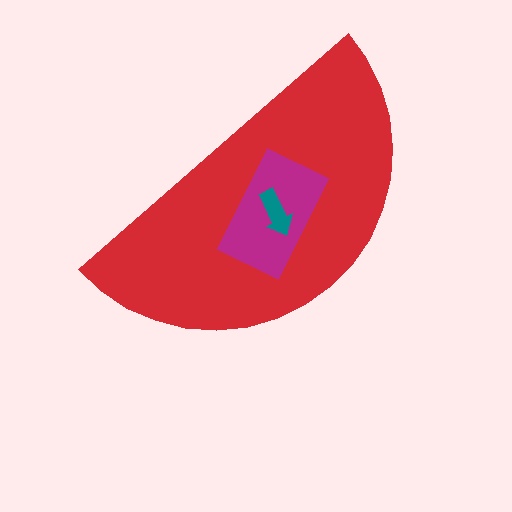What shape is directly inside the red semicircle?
The magenta rectangle.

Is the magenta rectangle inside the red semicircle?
Yes.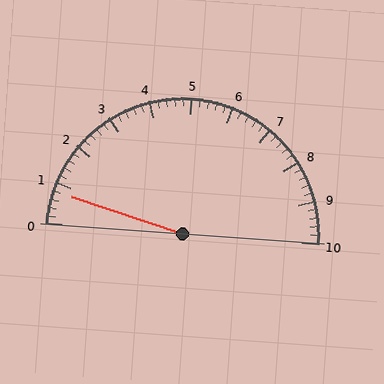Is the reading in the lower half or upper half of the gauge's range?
The reading is in the lower half of the range (0 to 10).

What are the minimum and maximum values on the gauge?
The gauge ranges from 0 to 10.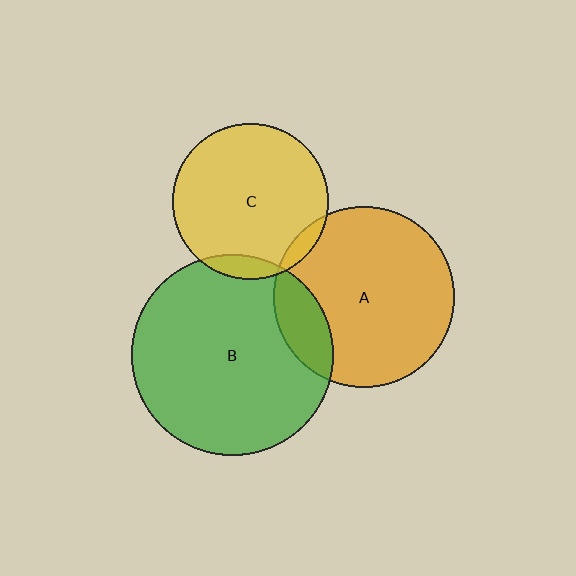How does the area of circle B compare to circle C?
Approximately 1.7 times.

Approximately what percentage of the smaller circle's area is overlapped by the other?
Approximately 10%.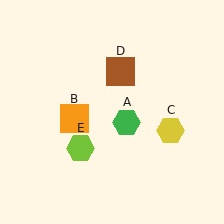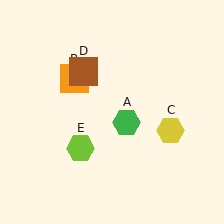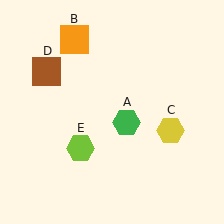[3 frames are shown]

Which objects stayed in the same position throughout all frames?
Green hexagon (object A) and yellow hexagon (object C) and lime hexagon (object E) remained stationary.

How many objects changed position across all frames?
2 objects changed position: orange square (object B), brown square (object D).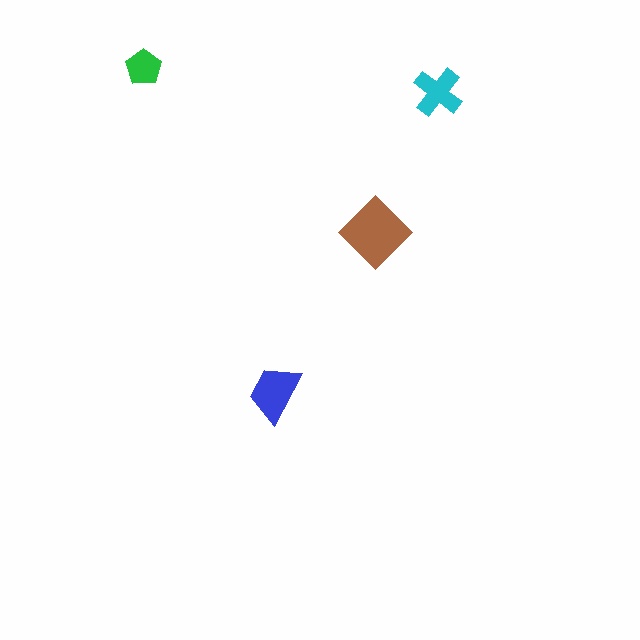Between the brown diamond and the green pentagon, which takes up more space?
The brown diamond.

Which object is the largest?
The brown diamond.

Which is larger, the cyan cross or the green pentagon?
The cyan cross.